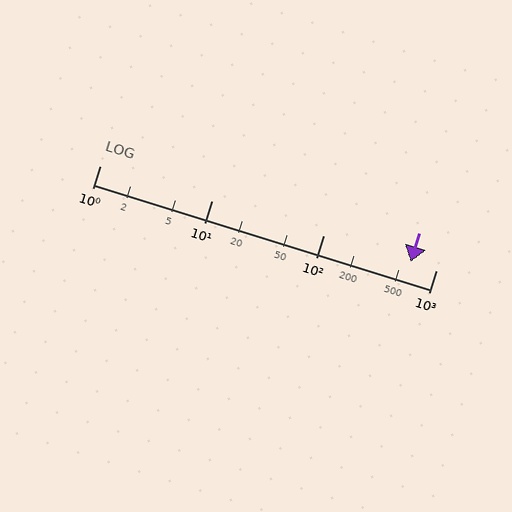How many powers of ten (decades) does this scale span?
The scale spans 3 decades, from 1 to 1000.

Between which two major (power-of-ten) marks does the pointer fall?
The pointer is between 100 and 1000.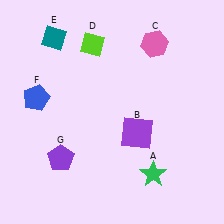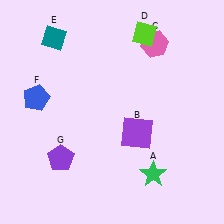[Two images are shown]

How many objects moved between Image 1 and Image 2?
1 object moved between the two images.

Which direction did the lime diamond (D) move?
The lime diamond (D) moved right.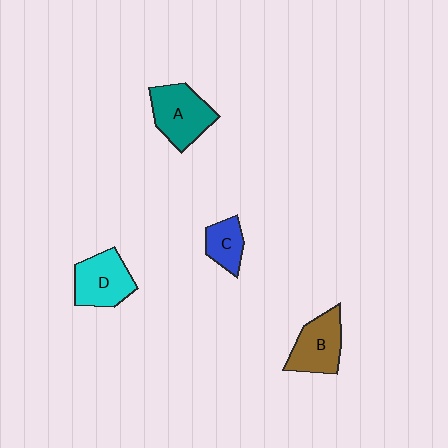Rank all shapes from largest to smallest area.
From largest to smallest: A (teal), D (cyan), B (brown), C (blue).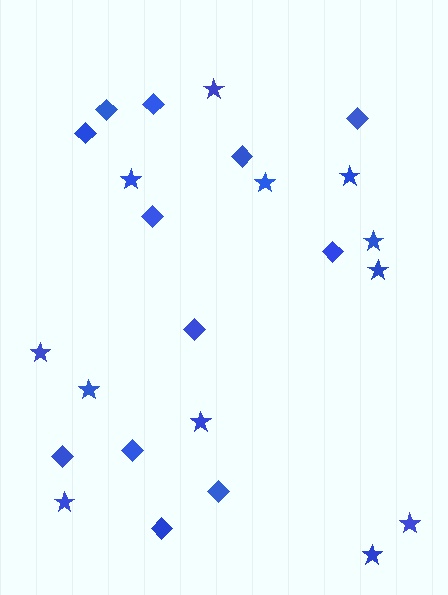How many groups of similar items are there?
There are 2 groups: one group of diamonds (12) and one group of stars (12).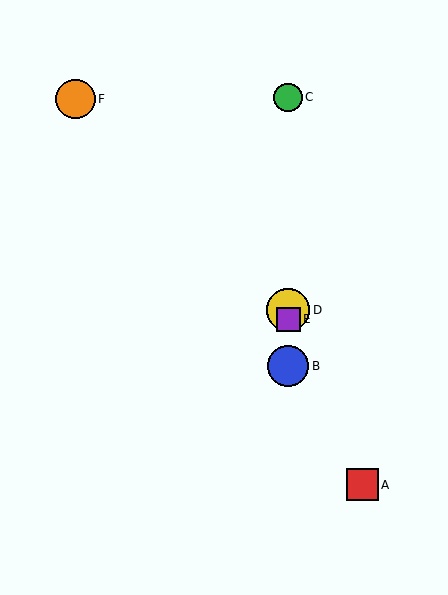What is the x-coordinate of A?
Object A is at x≈362.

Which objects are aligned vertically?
Objects B, C, D, E are aligned vertically.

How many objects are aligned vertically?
4 objects (B, C, D, E) are aligned vertically.